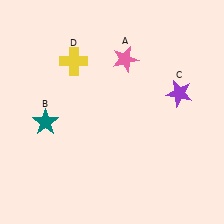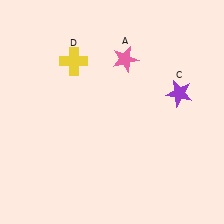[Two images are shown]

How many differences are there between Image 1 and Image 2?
There is 1 difference between the two images.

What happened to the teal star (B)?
The teal star (B) was removed in Image 2. It was in the bottom-left area of Image 1.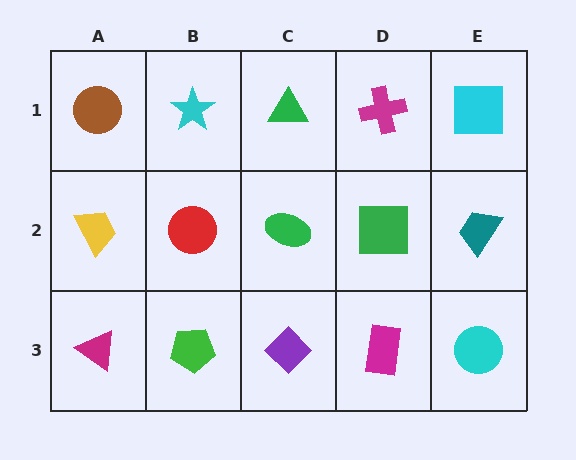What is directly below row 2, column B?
A green pentagon.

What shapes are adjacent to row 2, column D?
A magenta cross (row 1, column D), a magenta rectangle (row 3, column D), a green ellipse (row 2, column C), a teal trapezoid (row 2, column E).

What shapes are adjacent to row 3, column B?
A red circle (row 2, column B), a magenta triangle (row 3, column A), a purple diamond (row 3, column C).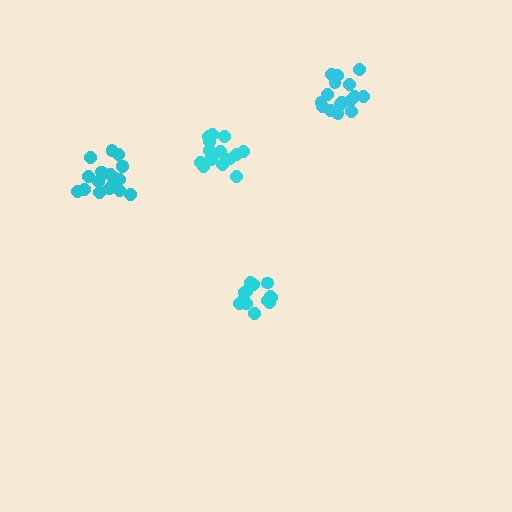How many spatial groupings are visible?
There are 4 spatial groupings.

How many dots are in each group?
Group 1: 19 dots, Group 2: 15 dots, Group 3: 13 dots, Group 4: 16 dots (63 total).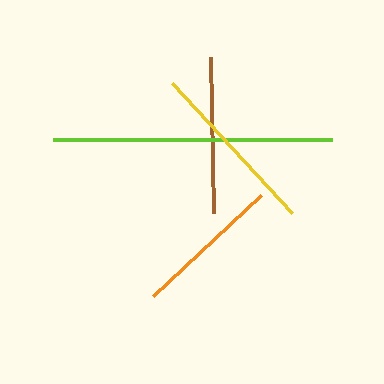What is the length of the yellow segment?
The yellow segment is approximately 177 pixels long.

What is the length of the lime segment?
The lime segment is approximately 280 pixels long.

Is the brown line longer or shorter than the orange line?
The brown line is longer than the orange line.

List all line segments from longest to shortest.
From longest to shortest: lime, yellow, brown, orange.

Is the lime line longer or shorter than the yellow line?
The lime line is longer than the yellow line.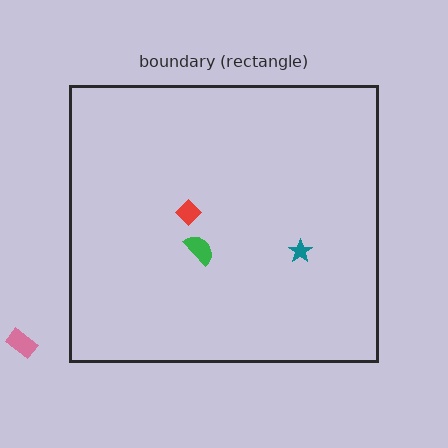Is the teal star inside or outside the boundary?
Inside.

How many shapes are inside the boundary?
3 inside, 1 outside.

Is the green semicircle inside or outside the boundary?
Inside.